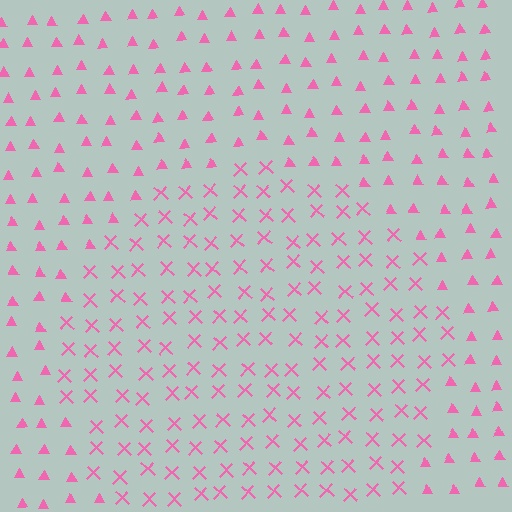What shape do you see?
I see a circle.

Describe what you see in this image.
The image is filled with small pink elements arranged in a uniform grid. A circle-shaped region contains X marks, while the surrounding area contains triangles. The boundary is defined purely by the change in element shape.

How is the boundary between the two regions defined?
The boundary is defined by a change in element shape: X marks inside vs. triangles outside. All elements share the same color and spacing.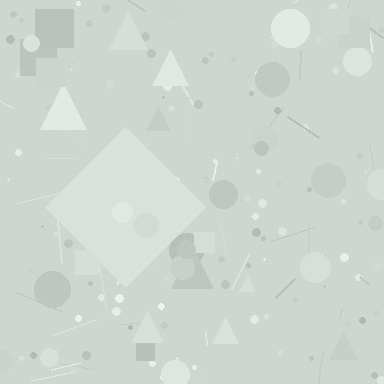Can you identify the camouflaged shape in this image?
The camouflaged shape is a diamond.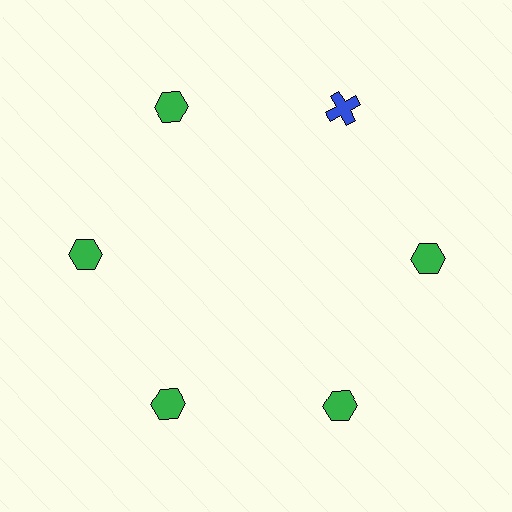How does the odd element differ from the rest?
It differs in both color (blue instead of green) and shape (cross instead of hexagon).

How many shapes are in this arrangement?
There are 6 shapes arranged in a ring pattern.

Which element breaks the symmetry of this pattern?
The blue cross at roughly the 1 o'clock position breaks the symmetry. All other shapes are green hexagons.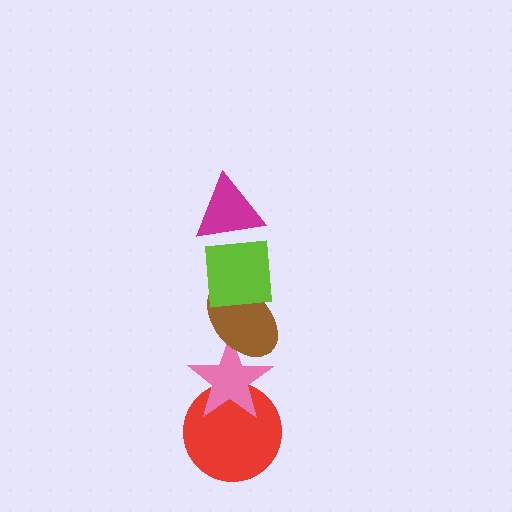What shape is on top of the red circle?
The pink star is on top of the red circle.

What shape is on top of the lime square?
The magenta triangle is on top of the lime square.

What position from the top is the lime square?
The lime square is 2nd from the top.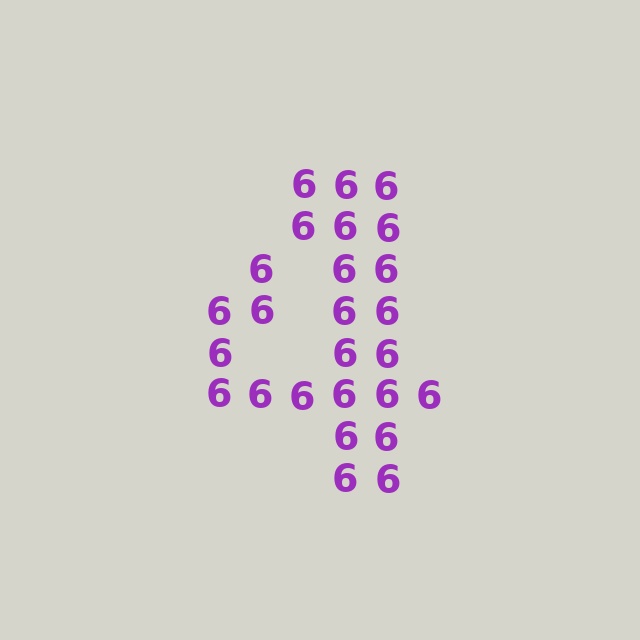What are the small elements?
The small elements are digit 6's.